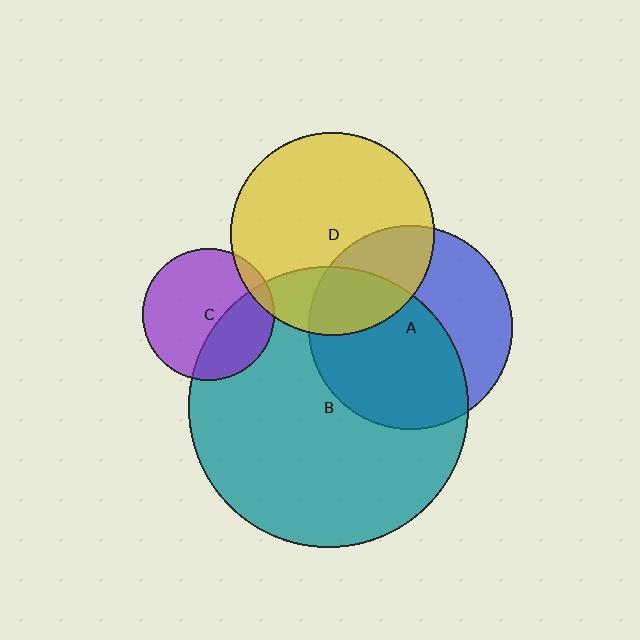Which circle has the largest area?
Circle B (teal).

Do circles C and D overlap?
Yes.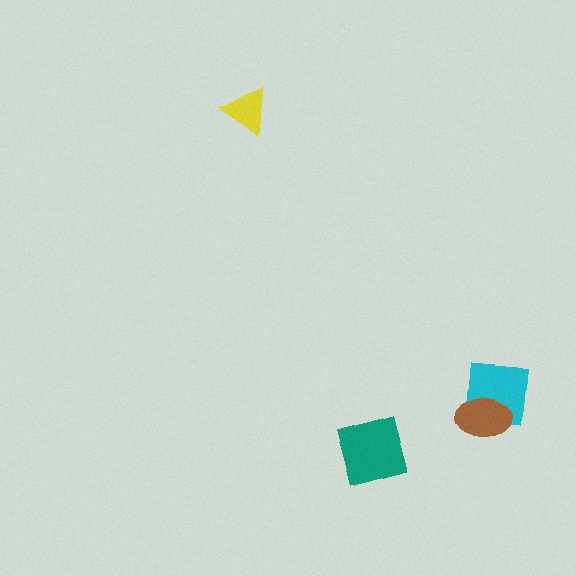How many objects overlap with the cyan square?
1 object overlaps with the cyan square.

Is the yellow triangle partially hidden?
No, no other shape covers it.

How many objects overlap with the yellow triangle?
0 objects overlap with the yellow triangle.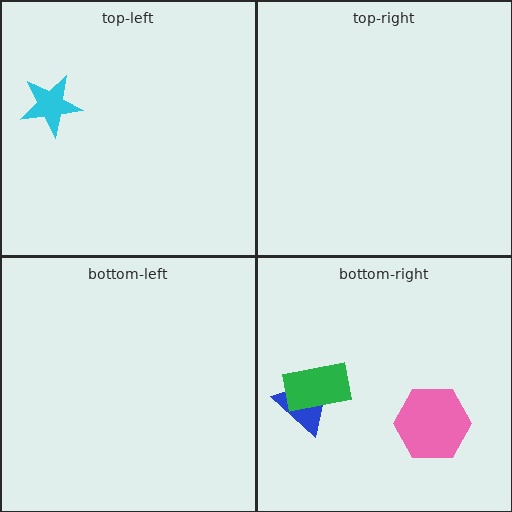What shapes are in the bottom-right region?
The blue triangle, the green rectangle, the pink hexagon.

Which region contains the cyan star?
The top-left region.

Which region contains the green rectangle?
The bottom-right region.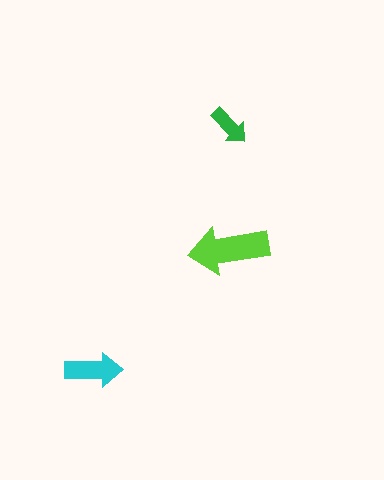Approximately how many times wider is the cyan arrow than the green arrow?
About 1.5 times wider.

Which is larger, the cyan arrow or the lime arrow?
The lime one.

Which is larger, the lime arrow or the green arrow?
The lime one.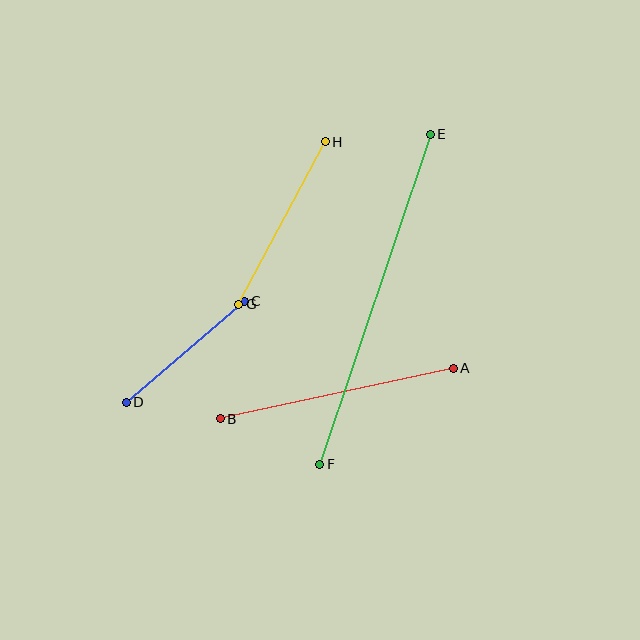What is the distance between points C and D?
The distance is approximately 155 pixels.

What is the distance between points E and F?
The distance is approximately 348 pixels.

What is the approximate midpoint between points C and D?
The midpoint is at approximately (185, 352) pixels.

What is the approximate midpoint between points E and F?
The midpoint is at approximately (375, 299) pixels.